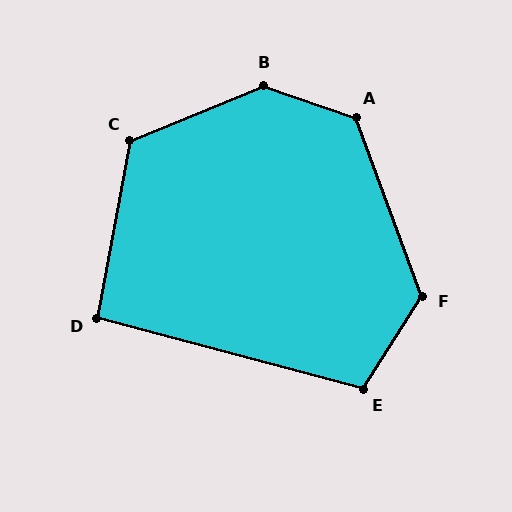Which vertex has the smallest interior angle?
D, at approximately 94 degrees.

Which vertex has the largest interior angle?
B, at approximately 138 degrees.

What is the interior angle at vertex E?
Approximately 108 degrees (obtuse).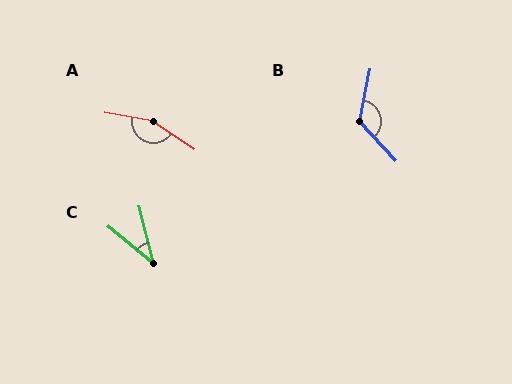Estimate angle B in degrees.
Approximately 125 degrees.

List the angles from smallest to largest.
C (37°), B (125°), A (155°).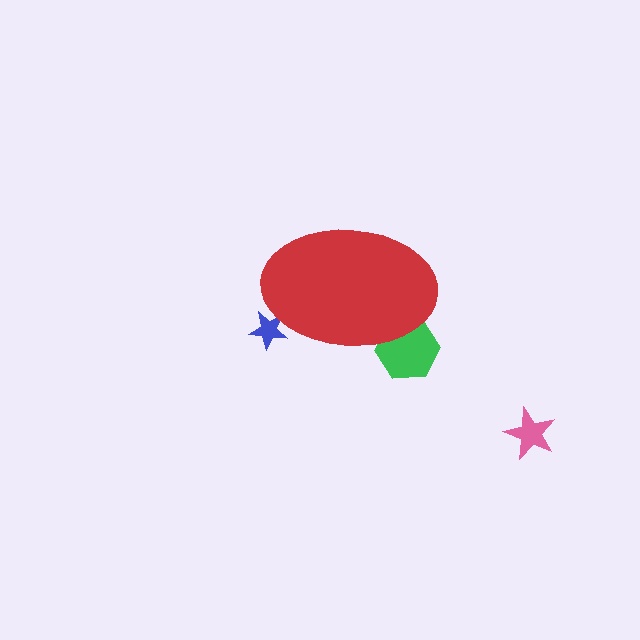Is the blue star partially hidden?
Yes, the blue star is partially hidden behind the red ellipse.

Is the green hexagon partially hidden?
Yes, the green hexagon is partially hidden behind the red ellipse.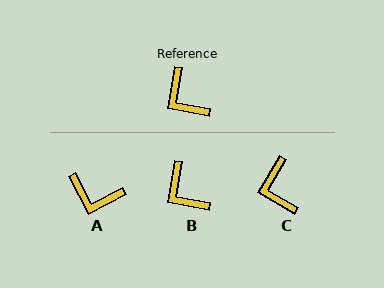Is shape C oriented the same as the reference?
No, it is off by about 21 degrees.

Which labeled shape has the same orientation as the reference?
B.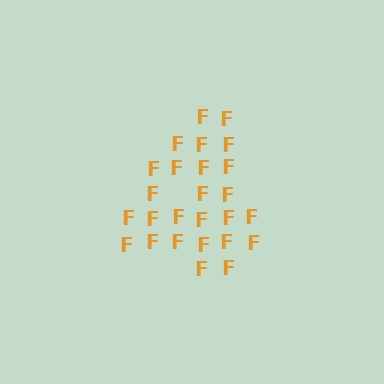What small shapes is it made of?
It is made of small letter F's.